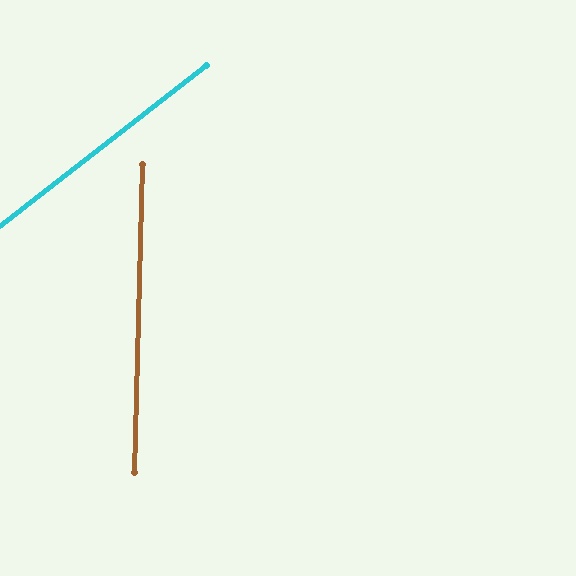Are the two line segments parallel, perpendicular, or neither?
Neither parallel nor perpendicular — they differ by about 51°.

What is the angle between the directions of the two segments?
Approximately 51 degrees.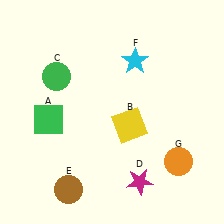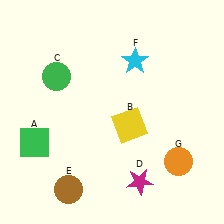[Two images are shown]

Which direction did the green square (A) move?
The green square (A) moved down.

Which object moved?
The green square (A) moved down.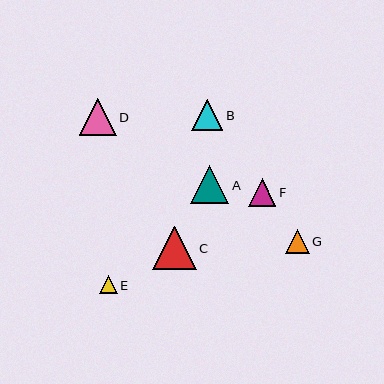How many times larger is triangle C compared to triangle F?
Triangle C is approximately 1.6 times the size of triangle F.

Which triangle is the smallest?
Triangle E is the smallest with a size of approximately 18 pixels.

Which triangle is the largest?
Triangle C is the largest with a size of approximately 43 pixels.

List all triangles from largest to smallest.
From largest to smallest: C, A, D, B, F, G, E.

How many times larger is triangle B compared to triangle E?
Triangle B is approximately 1.7 times the size of triangle E.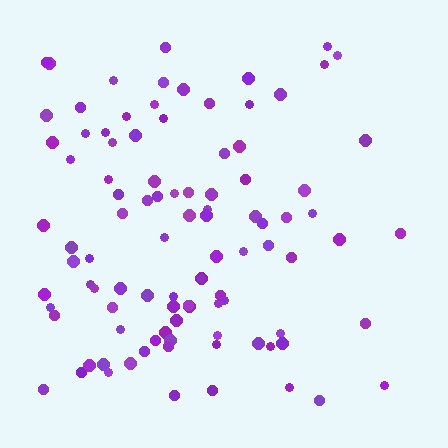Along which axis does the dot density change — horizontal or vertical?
Horizontal.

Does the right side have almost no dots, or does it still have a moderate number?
Still a moderate number, just noticeably fewer than the left.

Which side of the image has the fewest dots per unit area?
The right.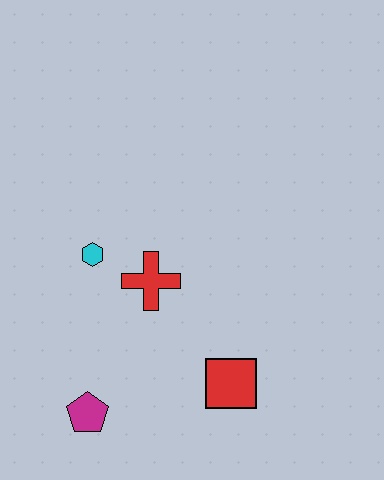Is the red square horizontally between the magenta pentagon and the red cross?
No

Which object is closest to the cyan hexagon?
The red cross is closest to the cyan hexagon.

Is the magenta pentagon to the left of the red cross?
Yes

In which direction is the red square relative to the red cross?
The red square is below the red cross.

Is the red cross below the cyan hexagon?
Yes